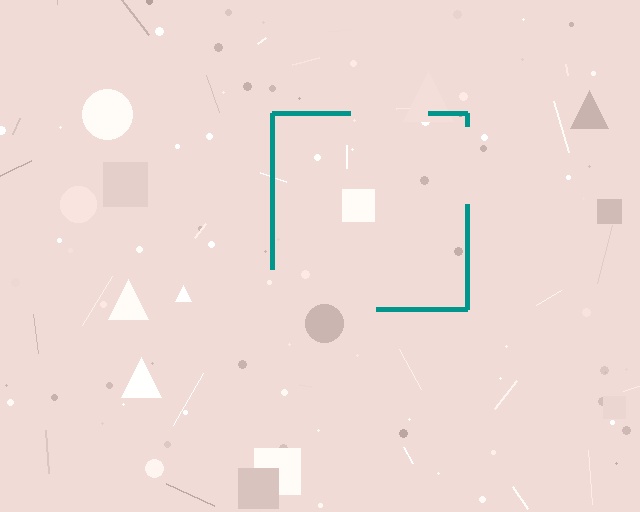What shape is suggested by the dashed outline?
The dashed outline suggests a square.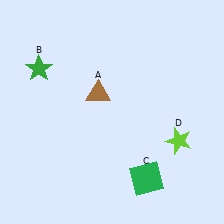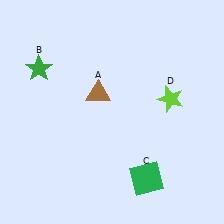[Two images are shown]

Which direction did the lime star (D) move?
The lime star (D) moved up.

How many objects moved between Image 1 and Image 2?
1 object moved between the two images.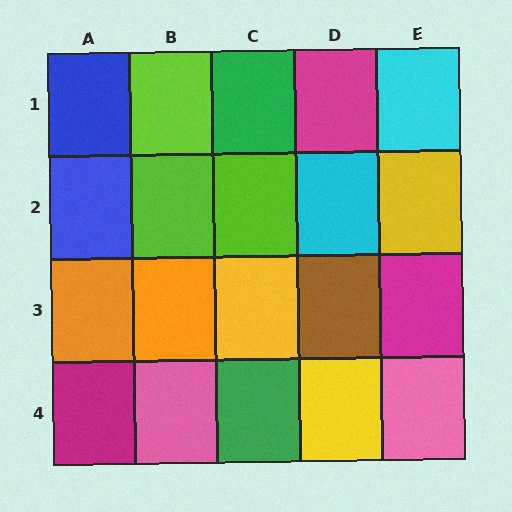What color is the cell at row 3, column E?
Magenta.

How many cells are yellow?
3 cells are yellow.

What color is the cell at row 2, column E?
Yellow.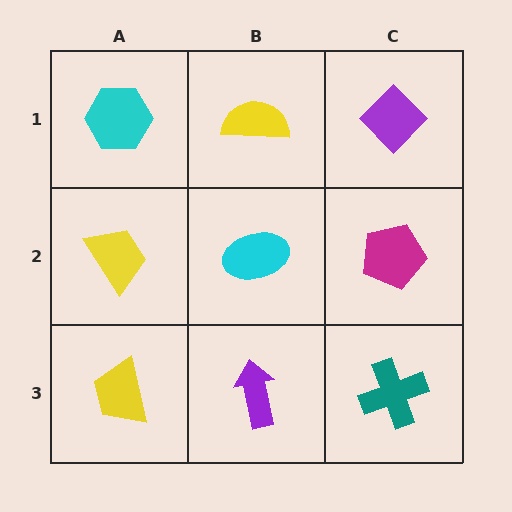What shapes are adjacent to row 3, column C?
A magenta pentagon (row 2, column C), a purple arrow (row 3, column B).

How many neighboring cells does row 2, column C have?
3.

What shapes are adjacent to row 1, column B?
A cyan ellipse (row 2, column B), a cyan hexagon (row 1, column A), a purple diamond (row 1, column C).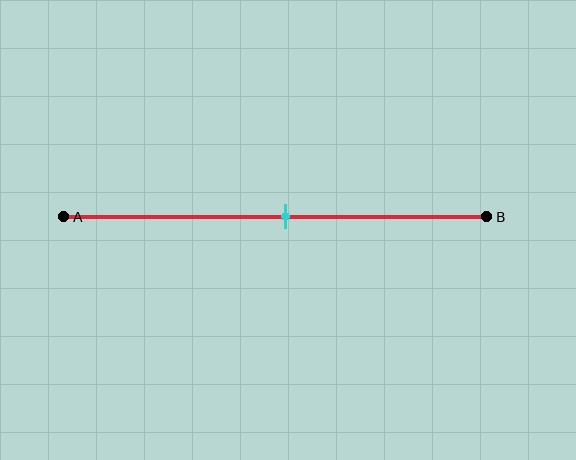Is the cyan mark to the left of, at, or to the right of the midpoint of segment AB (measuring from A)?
The cyan mark is approximately at the midpoint of segment AB.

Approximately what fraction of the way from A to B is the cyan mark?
The cyan mark is approximately 50% of the way from A to B.